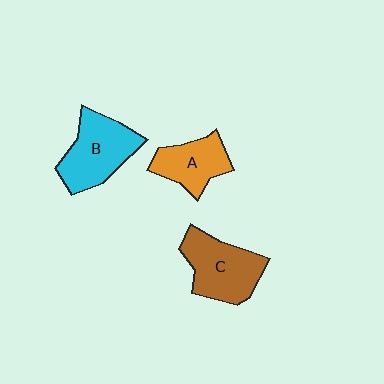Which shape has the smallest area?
Shape A (orange).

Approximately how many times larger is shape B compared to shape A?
Approximately 1.4 times.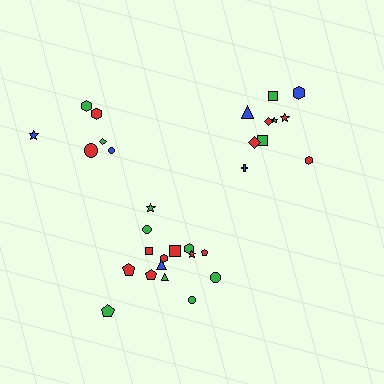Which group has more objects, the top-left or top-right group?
The top-right group.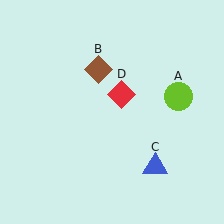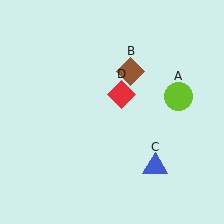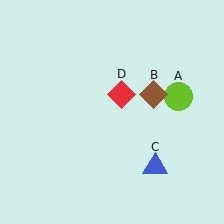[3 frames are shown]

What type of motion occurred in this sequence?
The brown diamond (object B) rotated clockwise around the center of the scene.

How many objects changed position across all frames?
1 object changed position: brown diamond (object B).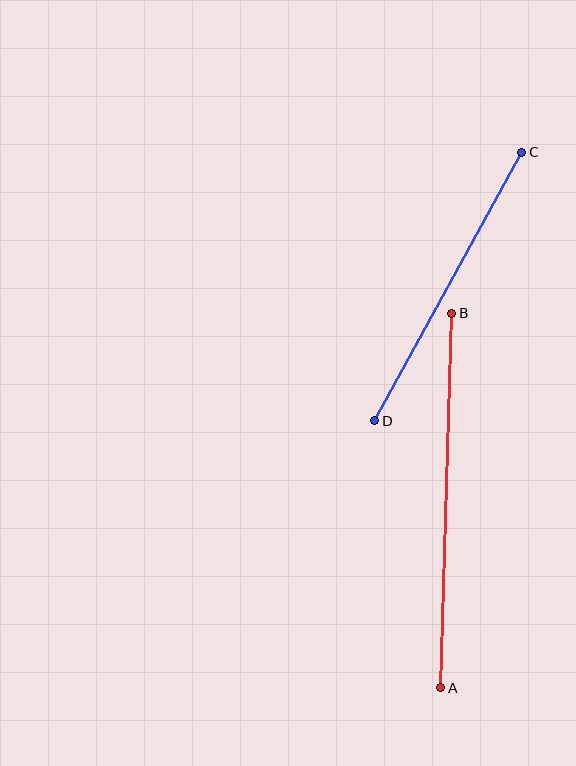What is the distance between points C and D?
The distance is approximately 306 pixels.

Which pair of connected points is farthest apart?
Points A and B are farthest apart.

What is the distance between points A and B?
The distance is approximately 375 pixels.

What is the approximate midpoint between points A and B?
The midpoint is at approximately (446, 500) pixels.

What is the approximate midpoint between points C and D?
The midpoint is at approximately (448, 286) pixels.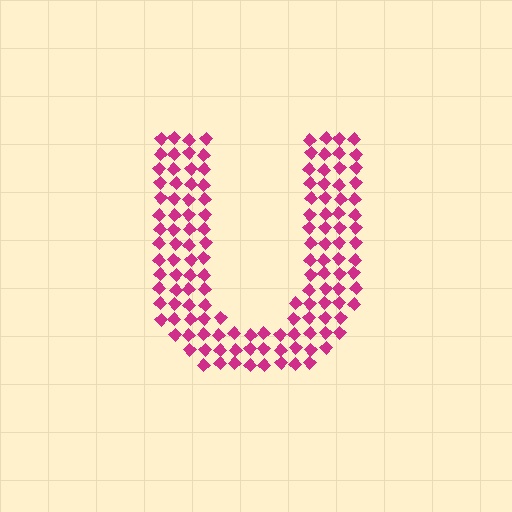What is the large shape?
The large shape is the letter U.